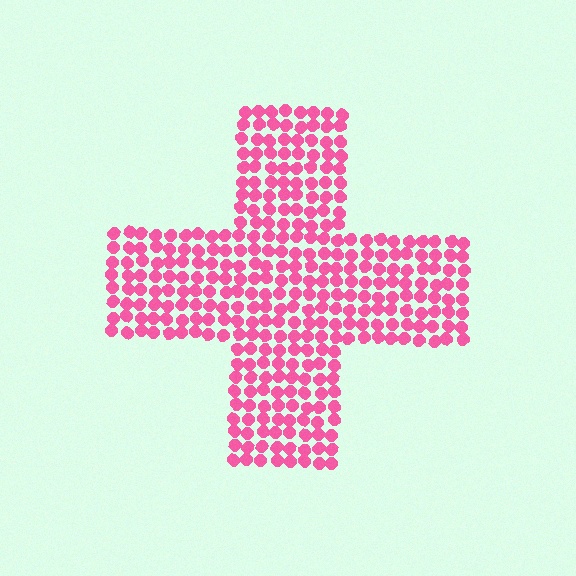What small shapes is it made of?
It is made of small circles.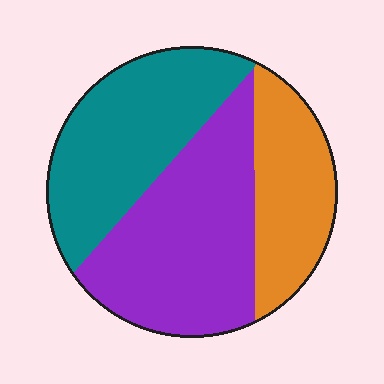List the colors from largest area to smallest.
From largest to smallest: purple, teal, orange.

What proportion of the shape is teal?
Teal covers about 35% of the shape.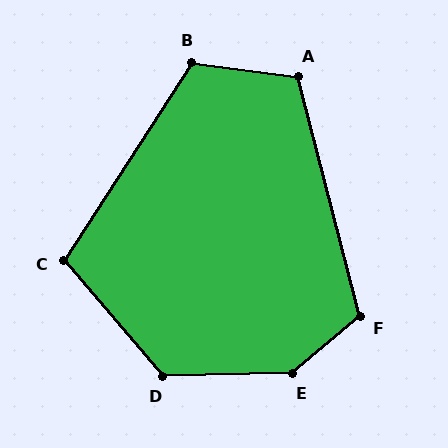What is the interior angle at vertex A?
Approximately 112 degrees (obtuse).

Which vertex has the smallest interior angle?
C, at approximately 107 degrees.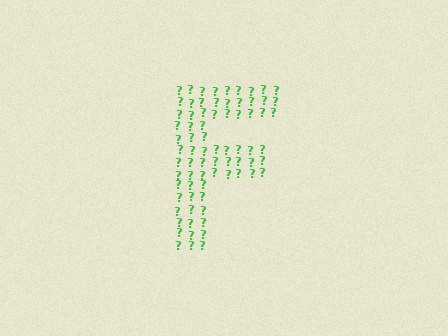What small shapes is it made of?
It is made of small question marks.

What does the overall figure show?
The overall figure shows the letter F.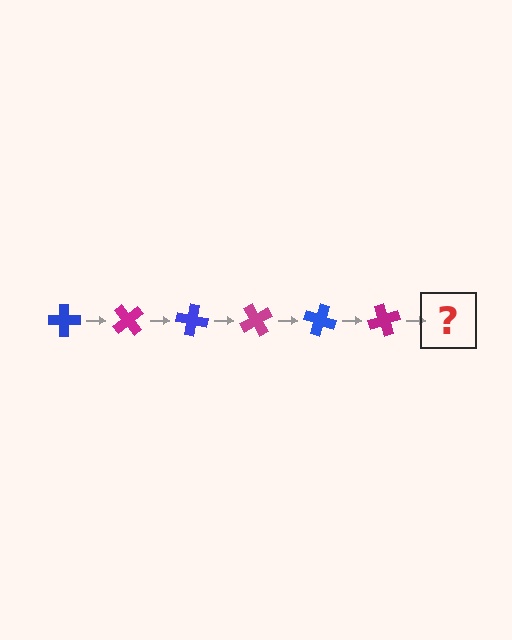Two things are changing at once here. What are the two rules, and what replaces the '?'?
The two rules are that it rotates 50 degrees each step and the color cycles through blue and magenta. The '?' should be a blue cross, rotated 300 degrees from the start.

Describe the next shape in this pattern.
It should be a blue cross, rotated 300 degrees from the start.